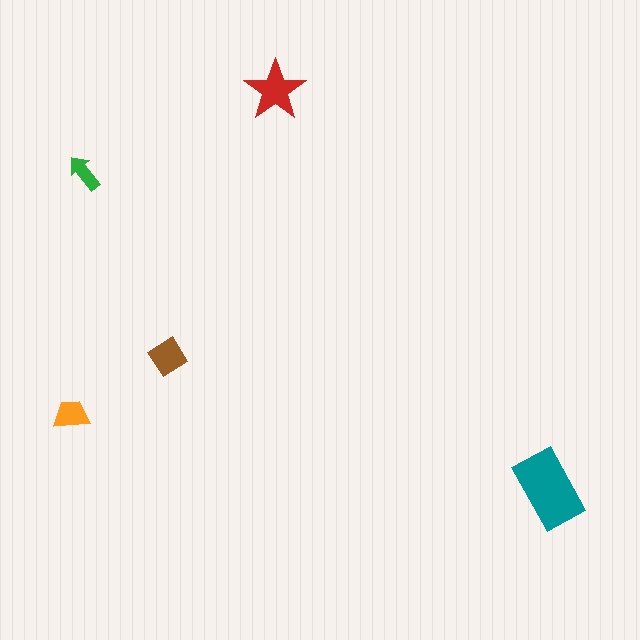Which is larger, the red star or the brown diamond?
The red star.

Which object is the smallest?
The green arrow.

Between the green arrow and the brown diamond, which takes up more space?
The brown diamond.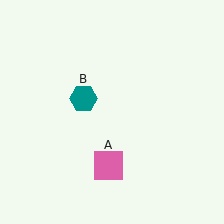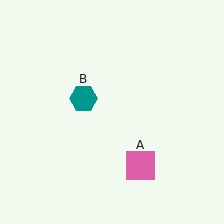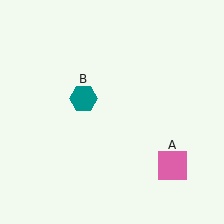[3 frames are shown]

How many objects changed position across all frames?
1 object changed position: pink square (object A).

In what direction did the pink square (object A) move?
The pink square (object A) moved right.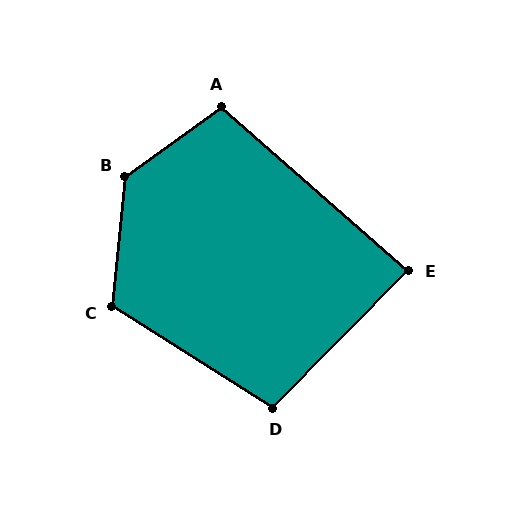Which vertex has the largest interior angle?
B, at approximately 132 degrees.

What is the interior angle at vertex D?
Approximately 102 degrees (obtuse).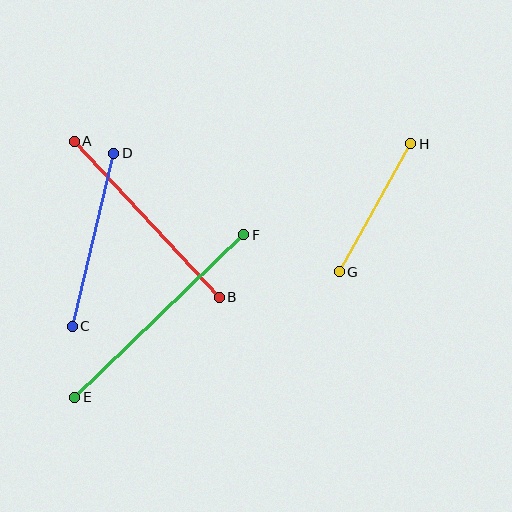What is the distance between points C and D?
The distance is approximately 178 pixels.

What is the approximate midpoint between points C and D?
The midpoint is at approximately (93, 240) pixels.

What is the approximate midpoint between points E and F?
The midpoint is at approximately (159, 316) pixels.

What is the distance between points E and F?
The distance is approximately 234 pixels.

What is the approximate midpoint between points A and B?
The midpoint is at approximately (147, 219) pixels.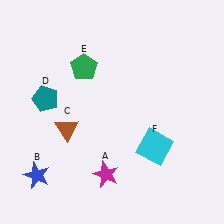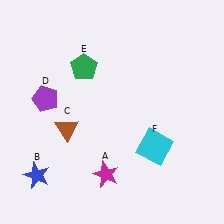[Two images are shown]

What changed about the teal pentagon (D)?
In Image 1, D is teal. In Image 2, it changed to purple.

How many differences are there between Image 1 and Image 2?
There is 1 difference between the two images.